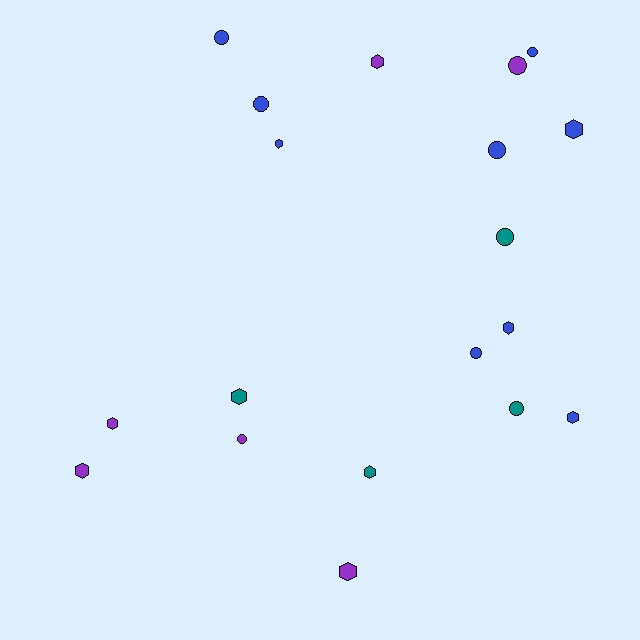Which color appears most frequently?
Blue, with 9 objects.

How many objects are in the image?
There are 19 objects.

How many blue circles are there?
There are 5 blue circles.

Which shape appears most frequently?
Hexagon, with 10 objects.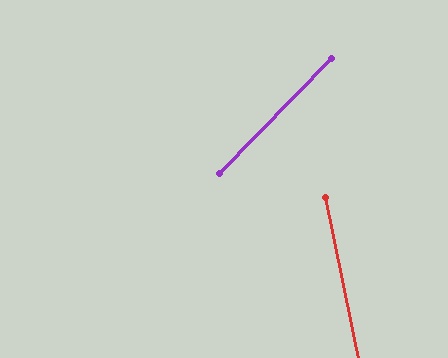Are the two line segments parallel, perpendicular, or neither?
Neither parallel nor perpendicular — they differ by about 56°.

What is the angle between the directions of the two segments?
Approximately 56 degrees.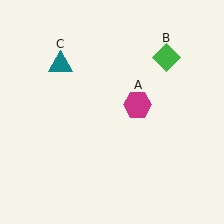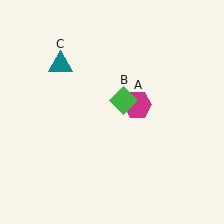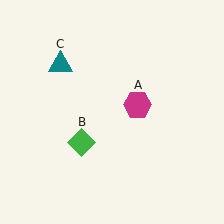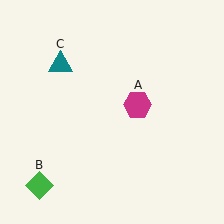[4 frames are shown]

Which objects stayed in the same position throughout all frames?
Magenta hexagon (object A) and teal triangle (object C) remained stationary.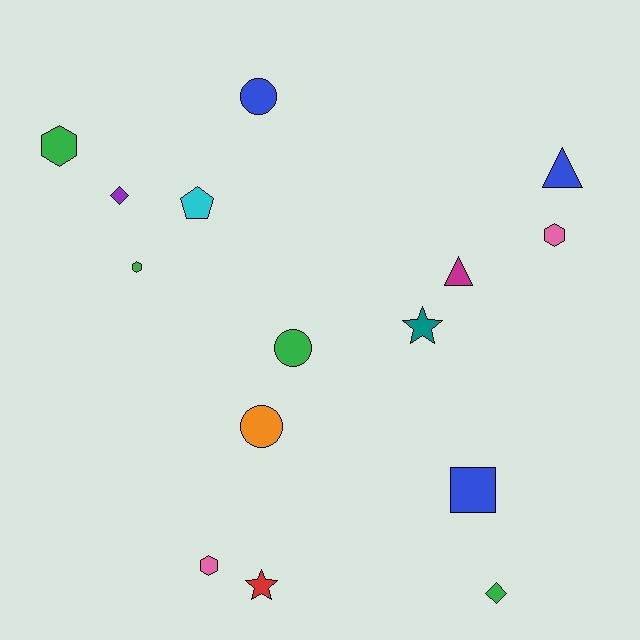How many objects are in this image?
There are 15 objects.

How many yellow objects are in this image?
There are no yellow objects.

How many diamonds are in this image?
There are 2 diamonds.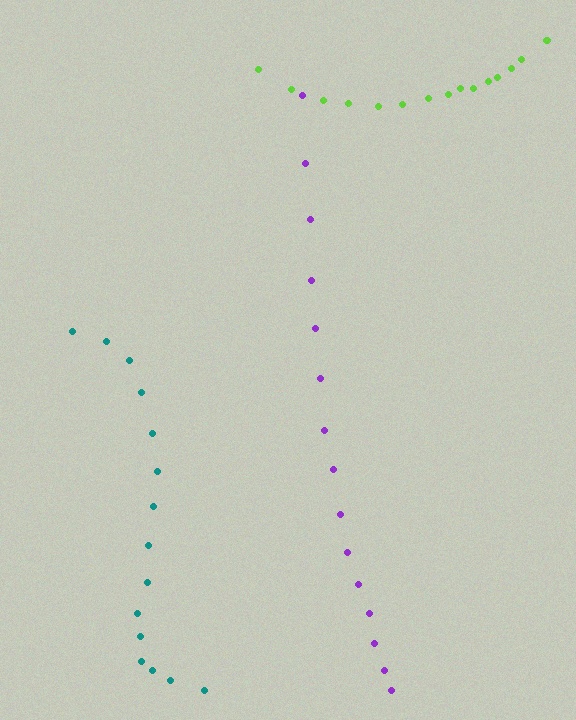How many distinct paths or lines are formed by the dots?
There are 3 distinct paths.